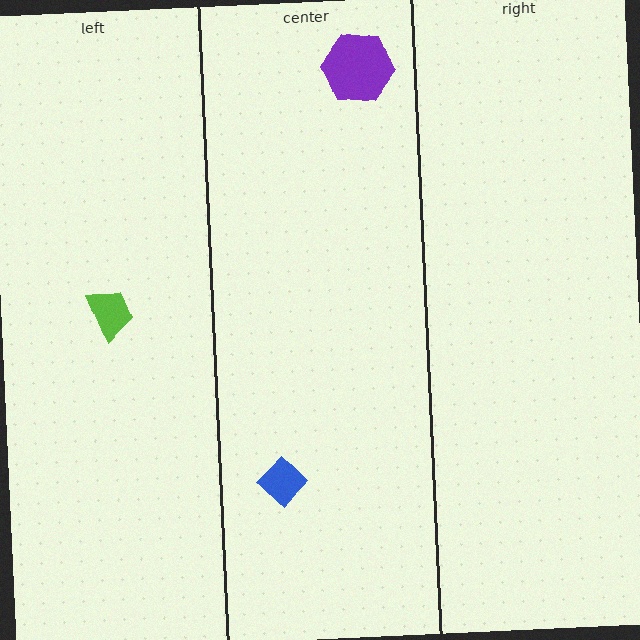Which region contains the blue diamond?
The center region.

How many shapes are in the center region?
2.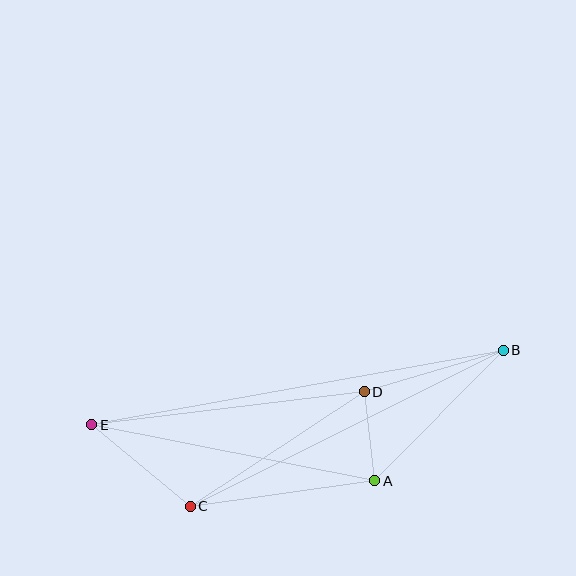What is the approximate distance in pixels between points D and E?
The distance between D and E is approximately 274 pixels.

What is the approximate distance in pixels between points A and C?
The distance between A and C is approximately 186 pixels.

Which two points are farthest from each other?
Points B and E are farthest from each other.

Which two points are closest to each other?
Points A and D are closest to each other.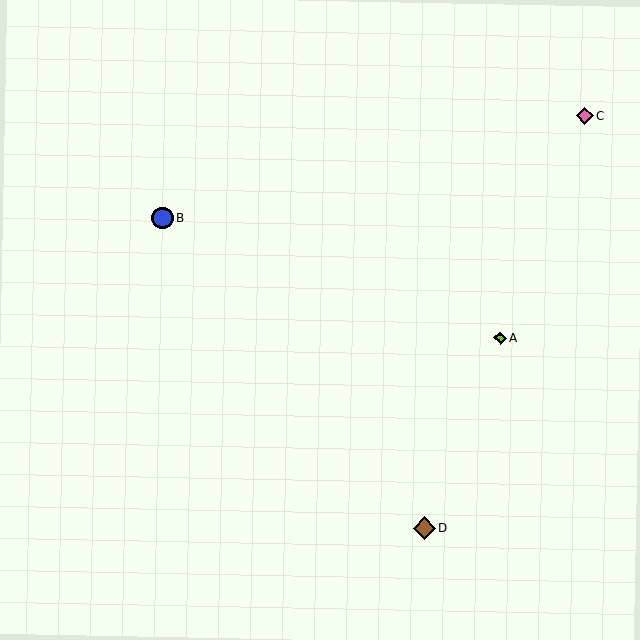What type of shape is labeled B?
Shape B is a blue circle.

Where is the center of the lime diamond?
The center of the lime diamond is at (500, 338).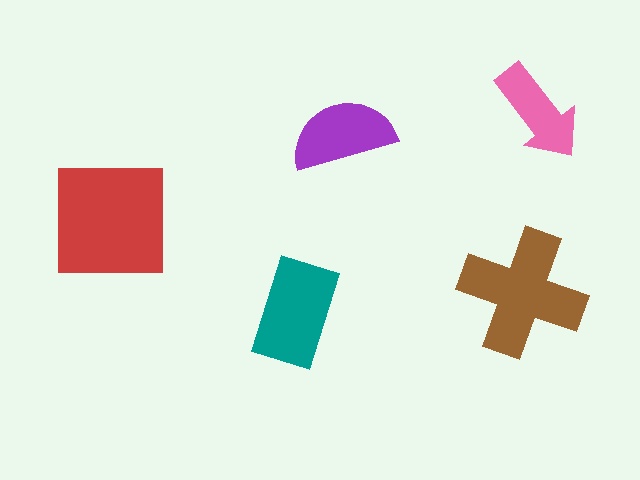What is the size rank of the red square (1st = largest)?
1st.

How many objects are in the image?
There are 5 objects in the image.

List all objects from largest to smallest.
The red square, the brown cross, the teal rectangle, the purple semicircle, the pink arrow.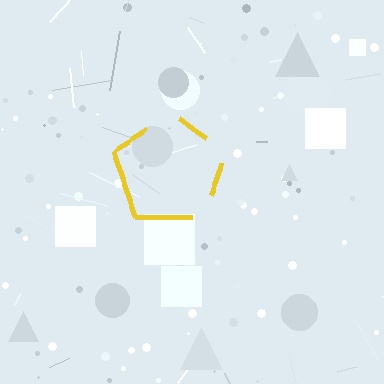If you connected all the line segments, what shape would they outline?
They would outline a pentagon.